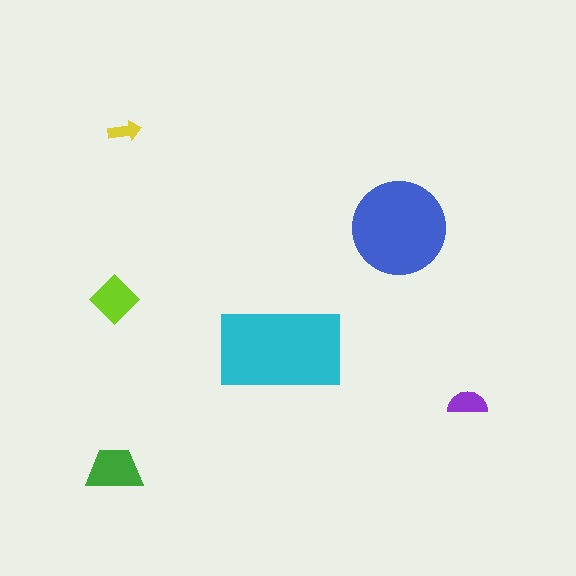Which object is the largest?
The cyan rectangle.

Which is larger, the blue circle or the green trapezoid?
The blue circle.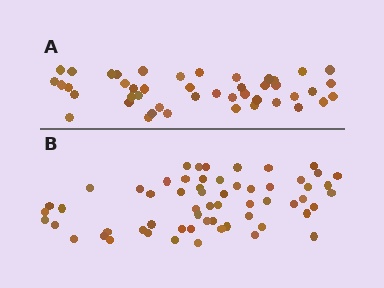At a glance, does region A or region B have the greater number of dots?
Region B (the bottom region) has more dots.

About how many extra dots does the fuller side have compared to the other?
Region B has approximately 15 more dots than region A.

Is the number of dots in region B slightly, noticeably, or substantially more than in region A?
Region B has noticeably more, but not dramatically so. The ratio is roughly 1.3 to 1.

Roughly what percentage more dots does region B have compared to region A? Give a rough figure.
About 35% more.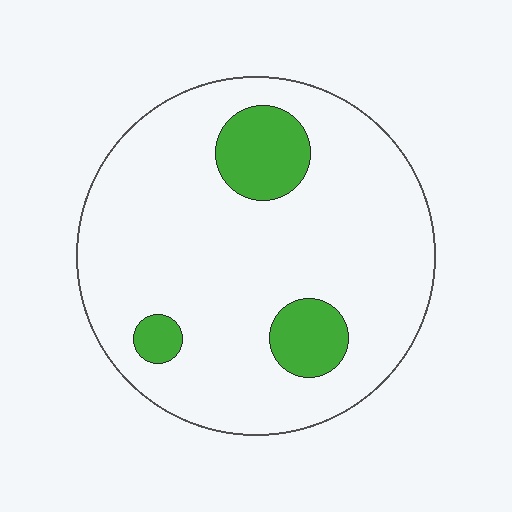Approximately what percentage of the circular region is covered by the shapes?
Approximately 15%.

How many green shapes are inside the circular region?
3.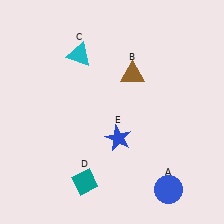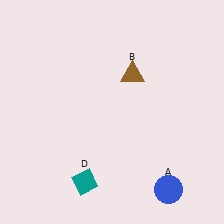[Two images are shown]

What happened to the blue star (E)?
The blue star (E) was removed in Image 2. It was in the bottom-right area of Image 1.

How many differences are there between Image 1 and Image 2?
There are 2 differences between the two images.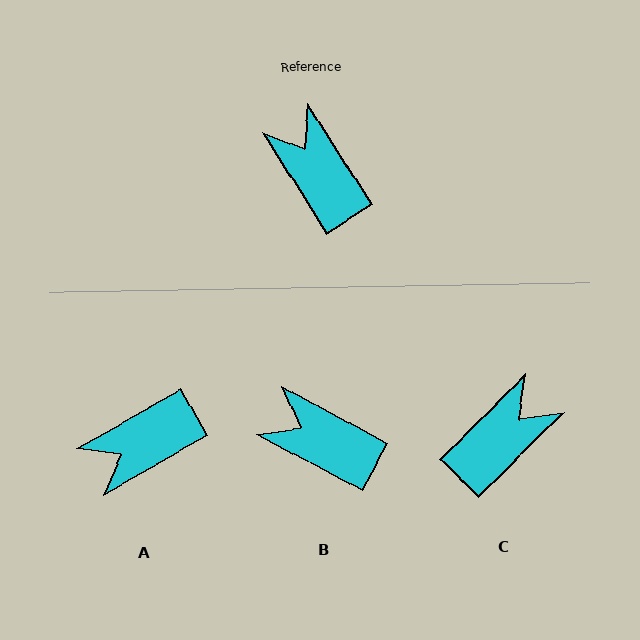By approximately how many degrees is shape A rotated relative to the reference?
Approximately 87 degrees counter-clockwise.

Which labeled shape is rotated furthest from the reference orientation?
A, about 87 degrees away.